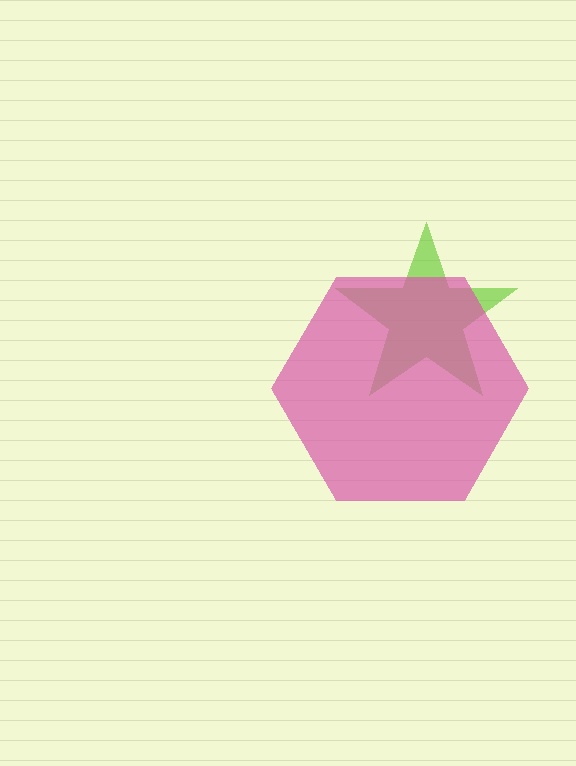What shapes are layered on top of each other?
The layered shapes are: a lime star, a pink hexagon.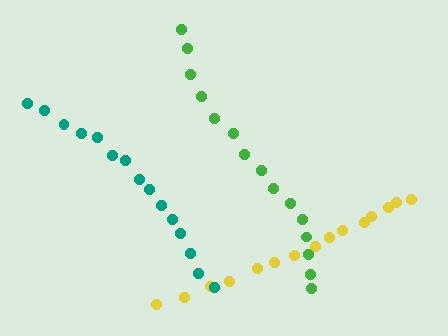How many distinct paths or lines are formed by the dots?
There are 3 distinct paths.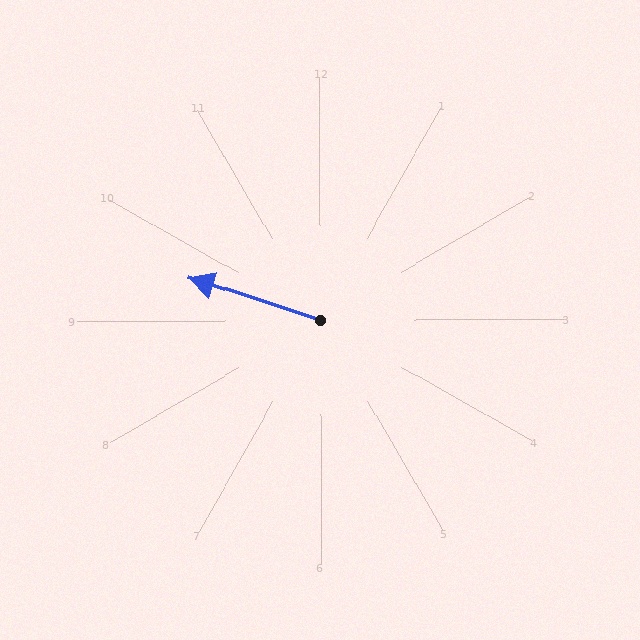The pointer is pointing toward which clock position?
Roughly 10 o'clock.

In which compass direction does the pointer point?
West.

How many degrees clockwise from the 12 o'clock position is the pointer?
Approximately 288 degrees.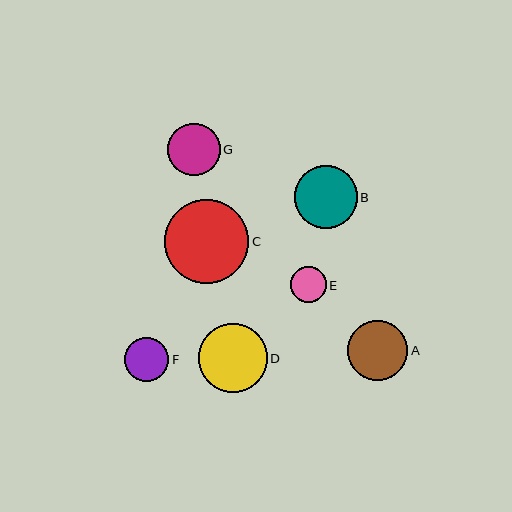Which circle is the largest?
Circle C is the largest with a size of approximately 84 pixels.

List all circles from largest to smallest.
From largest to smallest: C, D, B, A, G, F, E.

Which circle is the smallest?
Circle E is the smallest with a size of approximately 36 pixels.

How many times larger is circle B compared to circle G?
Circle B is approximately 1.2 times the size of circle G.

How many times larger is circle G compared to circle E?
Circle G is approximately 1.5 times the size of circle E.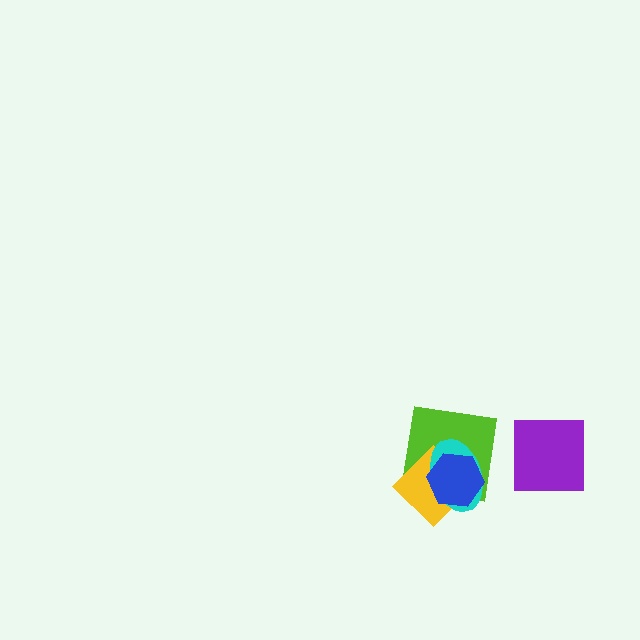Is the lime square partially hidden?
Yes, it is partially covered by another shape.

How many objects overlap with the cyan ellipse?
3 objects overlap with the cyan ellipse.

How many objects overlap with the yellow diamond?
3 objects overlap with the yellow diamond.